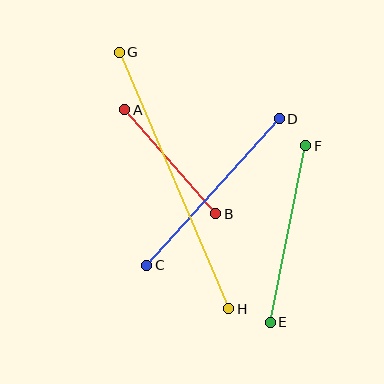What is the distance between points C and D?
The distance is approximately 198 pixels.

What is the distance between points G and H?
The distance is approximately 279 pixels.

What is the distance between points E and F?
The distance is approximately 180 pixels.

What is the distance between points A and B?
The distance is approximately 138 pixels.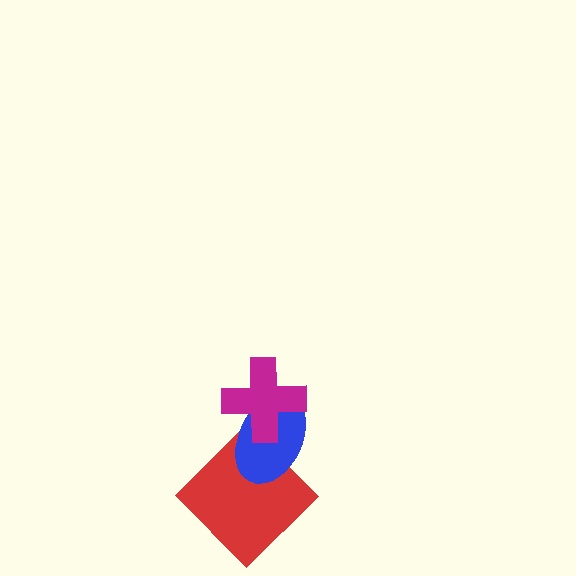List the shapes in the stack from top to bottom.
From top to bottom: the magenta cross, the blue ellipse, the red diamond.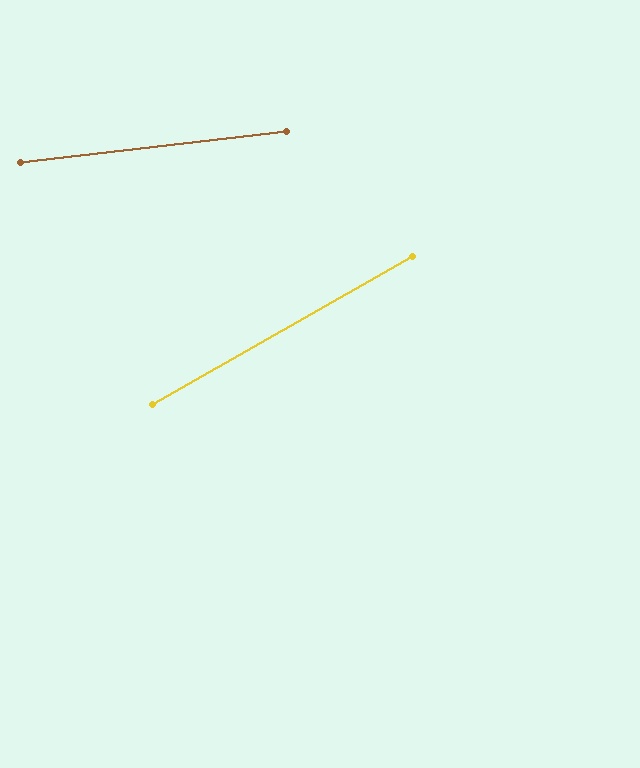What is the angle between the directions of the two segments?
Approximately 23 degrees.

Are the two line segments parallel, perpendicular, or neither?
Neither parallel nor perpendicular — they differ by about 23°.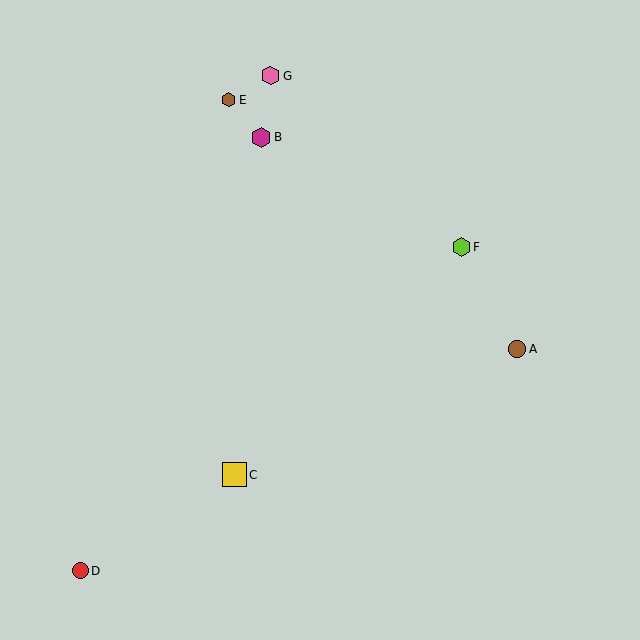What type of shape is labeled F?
Shape F is a lime hexagon.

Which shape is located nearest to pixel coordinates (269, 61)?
The pink hexagon (labeled G) at (271, 76) is nearest to that location.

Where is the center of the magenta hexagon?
The center of the magenta hexagon is at (261, 137).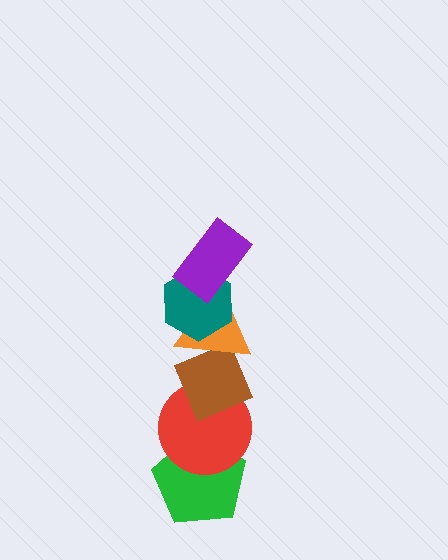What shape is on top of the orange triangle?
The teal hexagon is on top of the orange triangle.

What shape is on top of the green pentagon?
The red circle is on top of the green pentagon.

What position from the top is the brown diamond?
The brown diamond is 4th from the top.